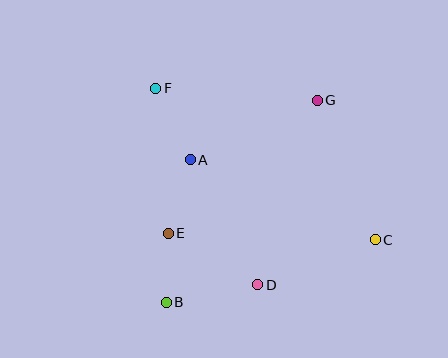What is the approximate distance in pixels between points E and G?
The distance between E and G is approximately 200 pixels.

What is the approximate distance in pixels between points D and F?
The distance between D and F is approximately 221 pixels.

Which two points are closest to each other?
Points B and E are closest to each other.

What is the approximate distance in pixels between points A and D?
The distance between A and D is approximately 142 pixels.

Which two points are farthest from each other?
Points C and F are farthest from each other.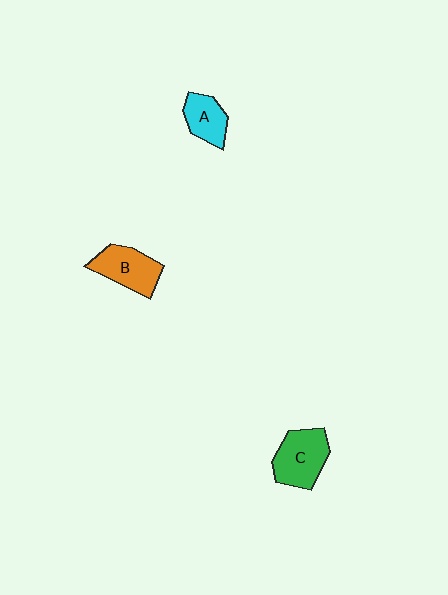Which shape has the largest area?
Shape C (green).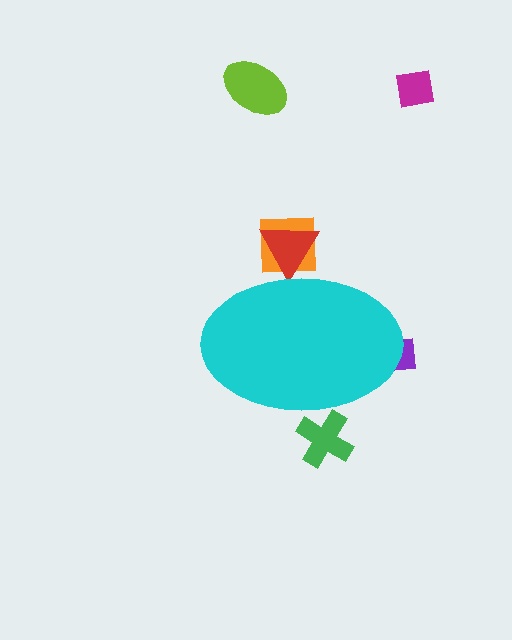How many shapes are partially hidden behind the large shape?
4 shapes are partially hidden.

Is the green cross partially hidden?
Yes, the green cross is partially hidden behind the cyan ellipse.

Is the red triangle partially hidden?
Yes, the red triangle is partially hidden behind the cyan ellipse.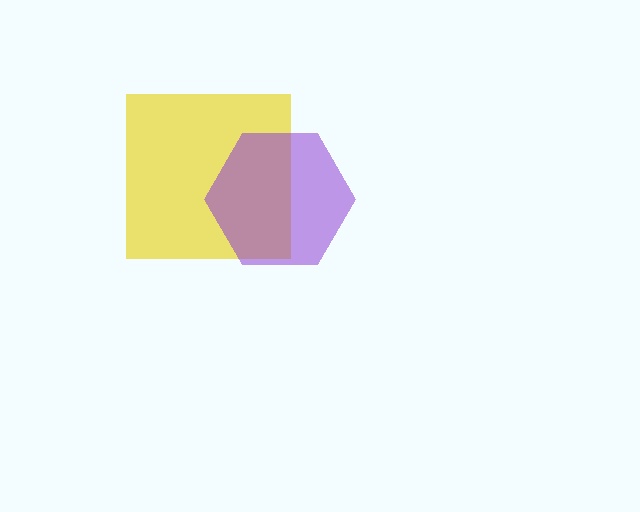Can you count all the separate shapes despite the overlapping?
Yes, there are 2 separate shapes.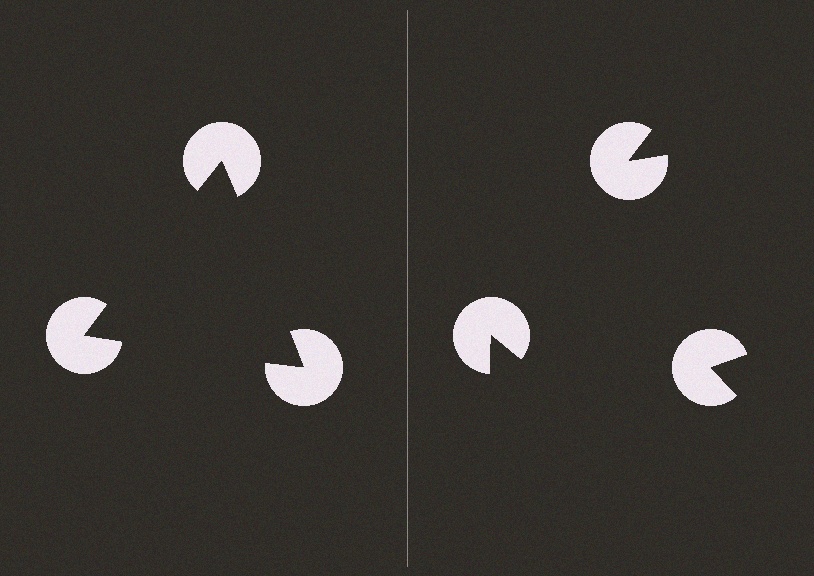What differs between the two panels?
The pac-man discs are positioned identically on both sides; only the wedge orientations differ. On the left they align to a triangle; on the right they are misaligned.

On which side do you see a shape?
An illusory triangle appears on the left side. On the right side the wedge cuts are rotated, so no coherent shape forms.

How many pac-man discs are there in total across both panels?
6 — 3 on each side.